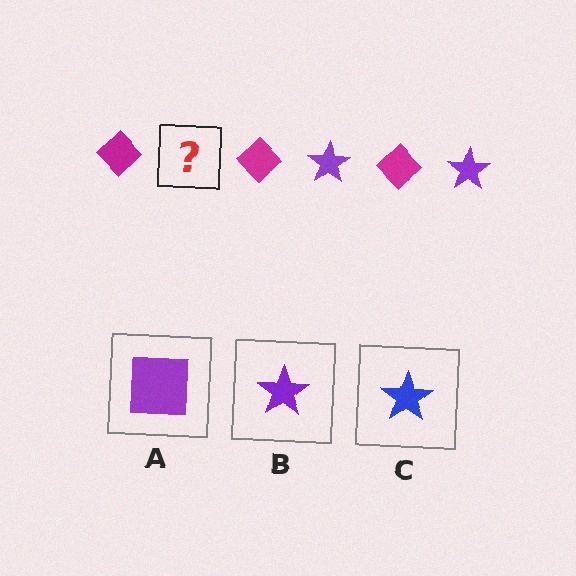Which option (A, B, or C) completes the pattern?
B.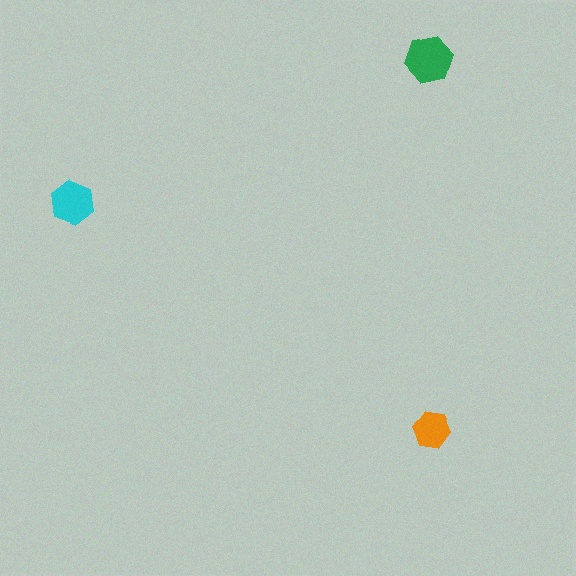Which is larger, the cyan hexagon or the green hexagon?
The green one.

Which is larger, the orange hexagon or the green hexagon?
The green one.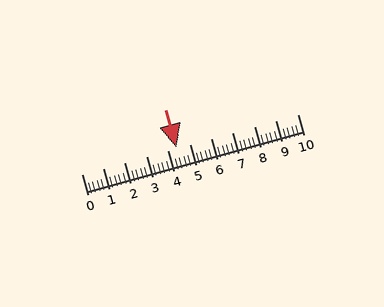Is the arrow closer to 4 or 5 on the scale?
The arrow is closer to 4.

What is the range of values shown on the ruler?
The ruler shows values from 0 to 10.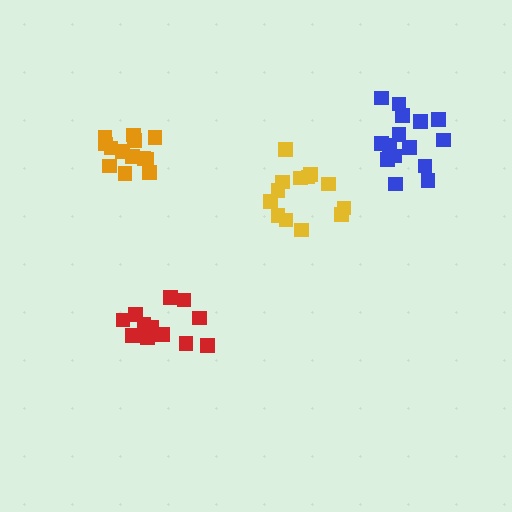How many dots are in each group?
Group 1: 13 dots, Group 2: 12 dots, Group 3: 15 dots, Group 4: 13 dots (53 total).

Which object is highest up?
The blue cluster is topmost.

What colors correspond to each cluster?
The clusters are colored: orange, red, blue, yellow.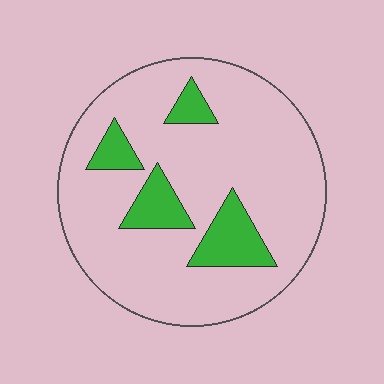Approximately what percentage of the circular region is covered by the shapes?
Approximately 15%.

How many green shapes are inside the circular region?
4.